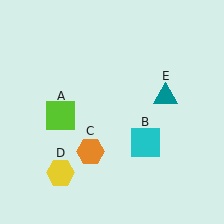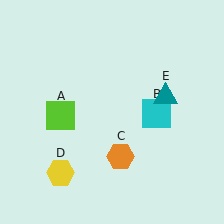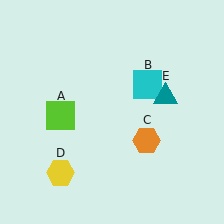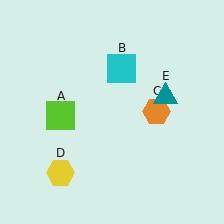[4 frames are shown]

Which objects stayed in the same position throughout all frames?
Lime square (object A) and yellow hexagon (object D) and teal triangle (object E) remained stationary.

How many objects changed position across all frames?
2 objects changed position: cyan square (object B), orange hexagon (object C).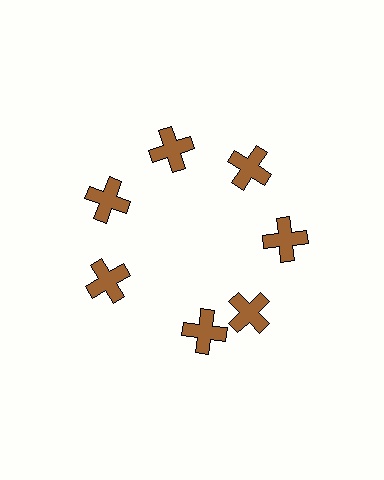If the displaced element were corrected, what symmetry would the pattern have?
It would have 7-fold rotational symmetry — the pattern would map onto itself every 51 degrees.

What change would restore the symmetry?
The symmetry would be restored by rotating it back into even spacing with its neighbors so that all 7 crosses sit at equal angles and equal distance from the center.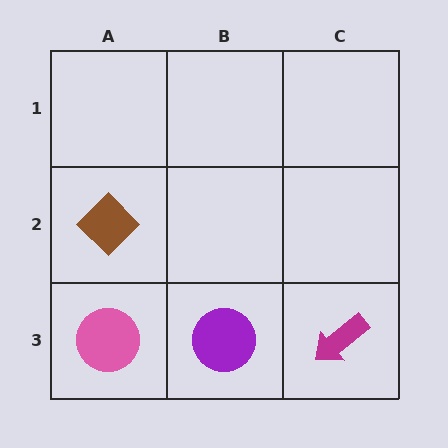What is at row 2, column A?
A brown diamond.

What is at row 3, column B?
A purple circle.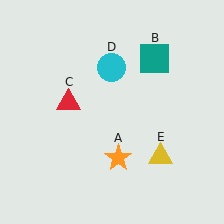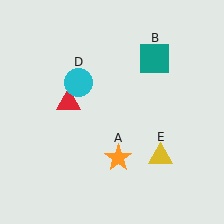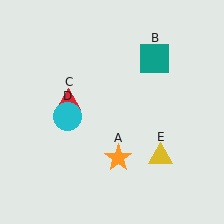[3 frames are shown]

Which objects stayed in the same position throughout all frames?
Orange star (object A) and teal square (object B) and red triangle (object C) and yellow triangle (object E) remained stationary.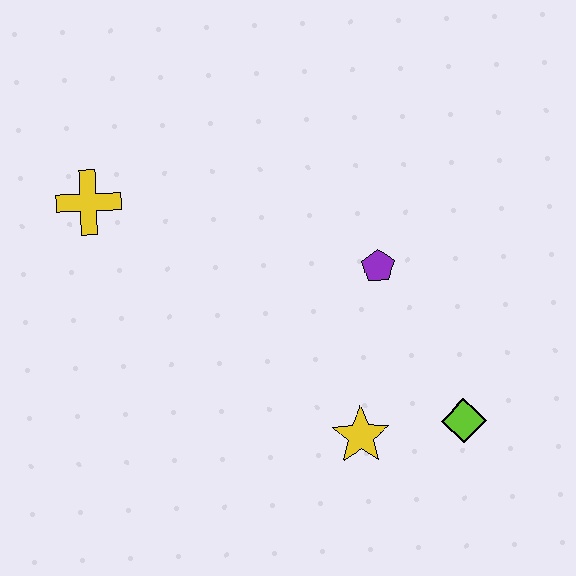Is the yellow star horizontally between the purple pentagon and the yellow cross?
Yes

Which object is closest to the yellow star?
The lime diamond is closest to the yellow star.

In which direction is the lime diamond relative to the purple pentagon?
The lime diamond is below the purple pentagon.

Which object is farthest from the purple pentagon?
The yellow cross is farthest from the purple pentagon.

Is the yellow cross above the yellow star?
Yes